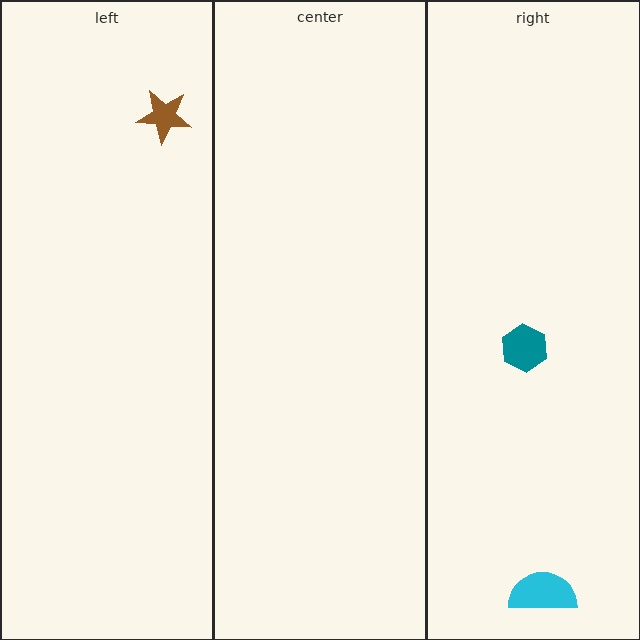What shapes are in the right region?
The teal hexagon, the cyan semicircle.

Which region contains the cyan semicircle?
The right region.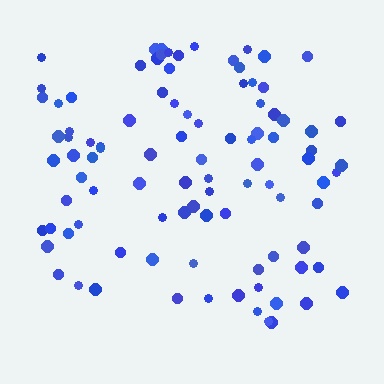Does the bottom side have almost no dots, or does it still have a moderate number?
Still a moderate number, just noticeably fewer than the top.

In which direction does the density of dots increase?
From bottom to top, with the top side densest.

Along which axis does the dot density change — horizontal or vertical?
Vertical.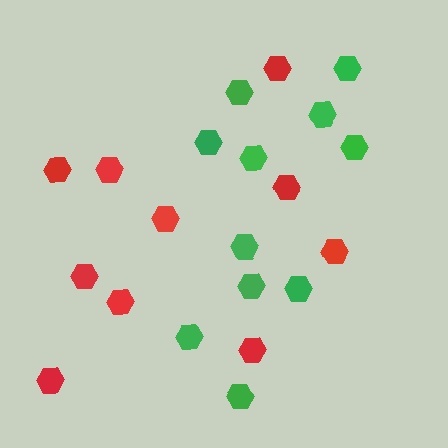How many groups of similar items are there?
There are 2 groups: one group of green hexagons (11) and one group of red hexagons (10).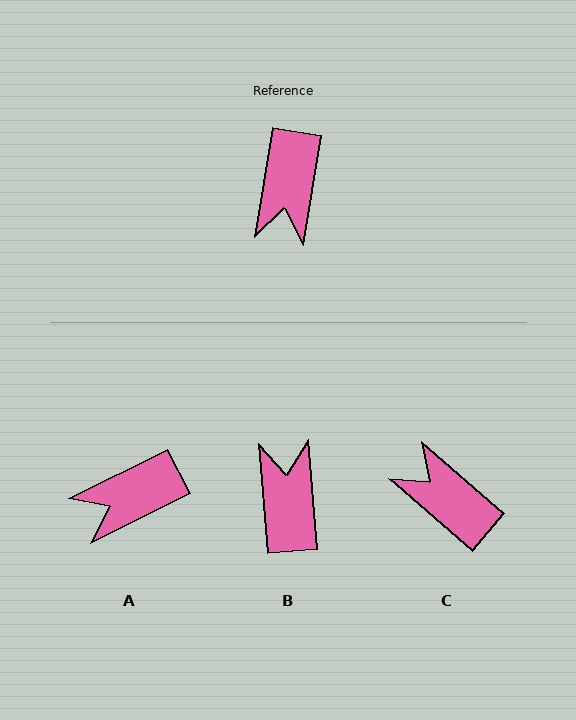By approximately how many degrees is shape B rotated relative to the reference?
Approximately 166 degrees clockwise.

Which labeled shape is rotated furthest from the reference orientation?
B, about 166 degrees away.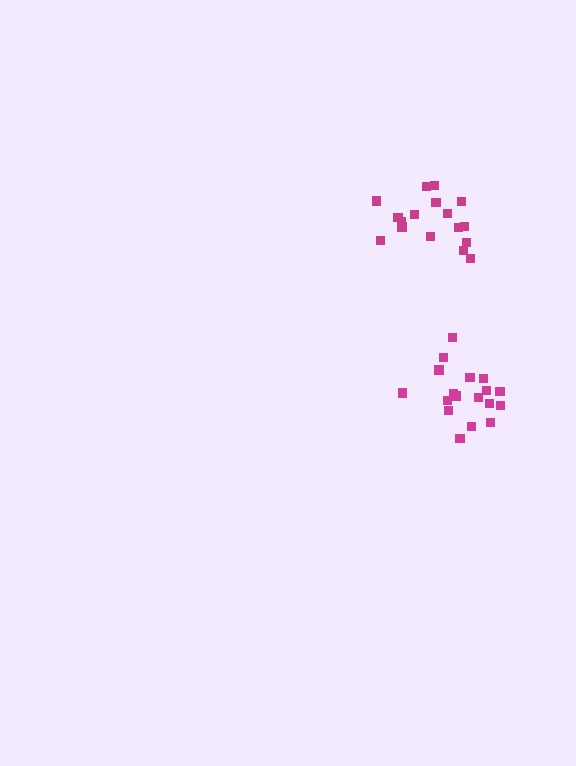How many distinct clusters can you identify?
There are 2 distinct clusters.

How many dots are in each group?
Group 1: 17 dots, Group 2: 18 dots (35 total).